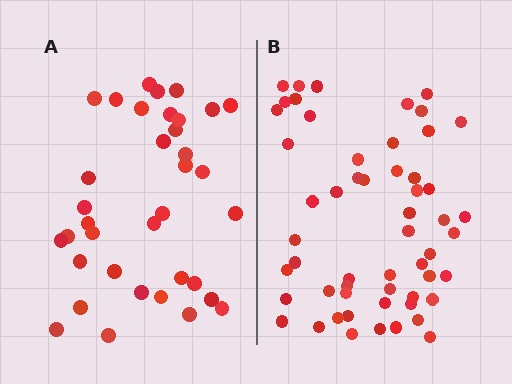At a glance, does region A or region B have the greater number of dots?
Region B (the right region) has more dots.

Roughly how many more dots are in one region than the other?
Region B has approximately 20 more dots than region A.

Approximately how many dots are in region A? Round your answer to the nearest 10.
About 40 dots. (The exact count is 36, which rounds to 40.)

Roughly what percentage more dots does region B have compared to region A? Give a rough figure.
About 55% more.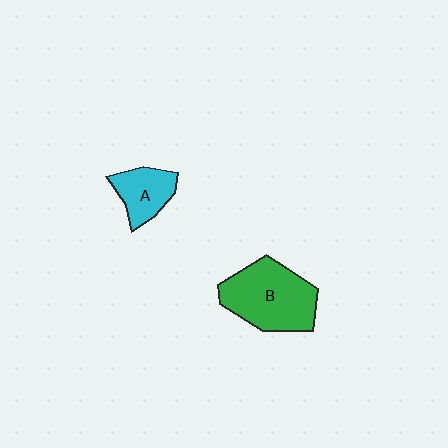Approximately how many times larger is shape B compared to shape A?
Approximately 2.0 times.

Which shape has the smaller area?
Shape A (cyan).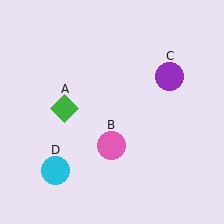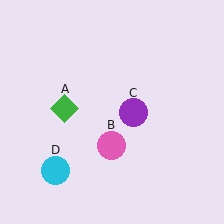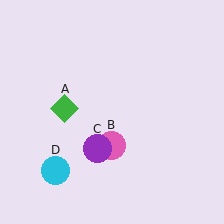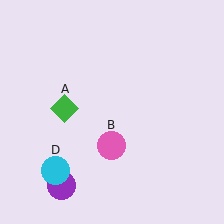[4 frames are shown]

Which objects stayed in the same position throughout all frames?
Green diamond (object A) and pink circle (object B) and cyan circle (object D) remained stationary.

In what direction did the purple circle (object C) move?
The purple circle (object C) moved down and to the left.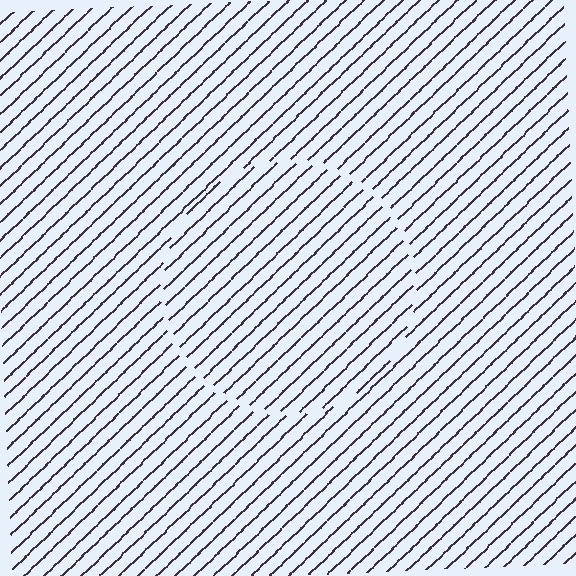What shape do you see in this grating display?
An illusory circle. The interior of the shape contains the same grating, shifted by half a period — the contour is defined by the phase discontinuity where line-ends from the inner and outer gratings abut.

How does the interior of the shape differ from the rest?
The interior of the shape contains the same grating, shifted by half a period — the contour is defined by the phase discontinuity where line-ends from the inner and outer gratings abut.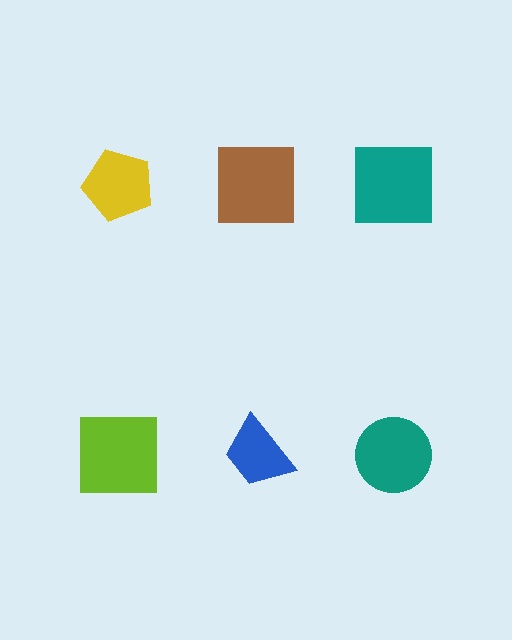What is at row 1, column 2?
A brown square.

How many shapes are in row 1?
3 shapes.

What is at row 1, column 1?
A yellow pentagon.